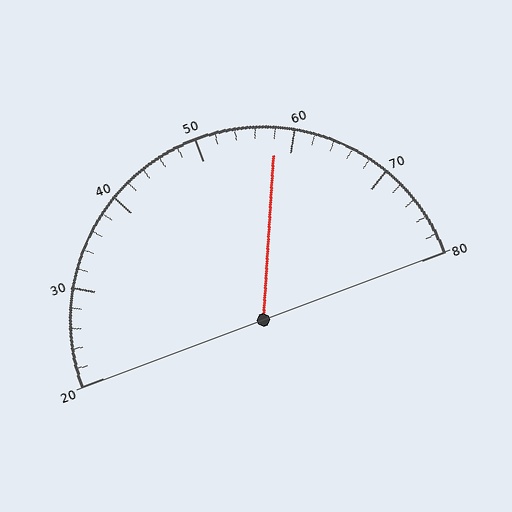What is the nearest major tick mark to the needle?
The nearest major tick mark is 60.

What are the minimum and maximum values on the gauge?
The gauge ranges from 20 to 80.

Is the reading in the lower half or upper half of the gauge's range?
The reading is in the upper half of the range (20 to 80).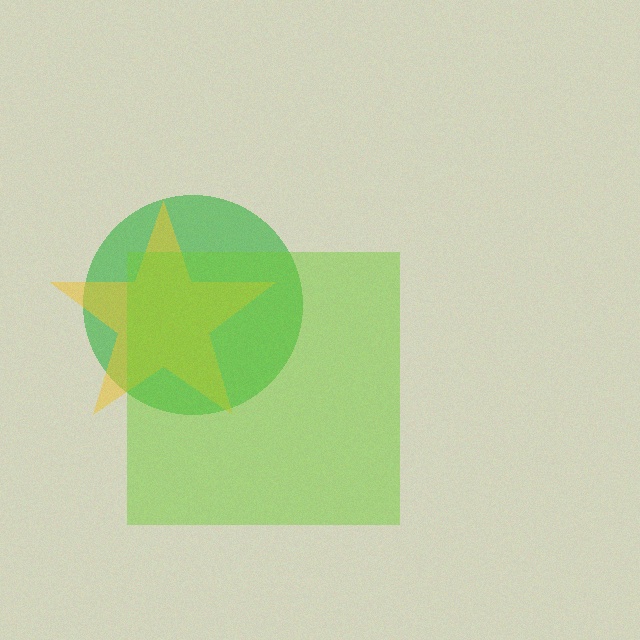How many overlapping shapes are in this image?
There are 3 overlapping shapes in the image.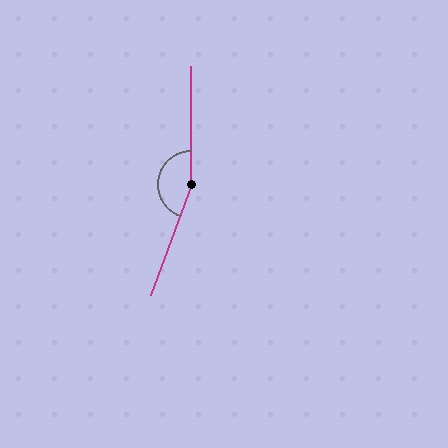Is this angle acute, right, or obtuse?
It is obtuse.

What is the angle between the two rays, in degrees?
Approximately 160 degrees.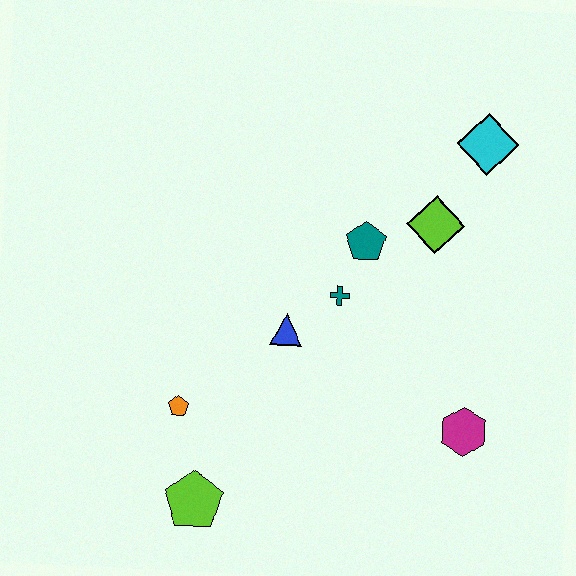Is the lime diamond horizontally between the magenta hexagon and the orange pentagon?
Yes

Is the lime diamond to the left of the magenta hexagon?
Yes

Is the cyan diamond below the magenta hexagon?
No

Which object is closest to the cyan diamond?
The lime diamond is closest to the cyan diamond.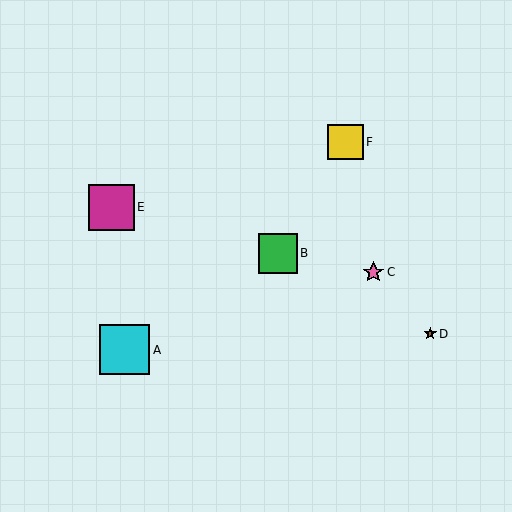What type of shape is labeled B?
Shape B is a green square.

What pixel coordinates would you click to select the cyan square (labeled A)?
Click at (125, 350) to select the cyan square A.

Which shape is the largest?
The cyan square (labeled A) is the largest.